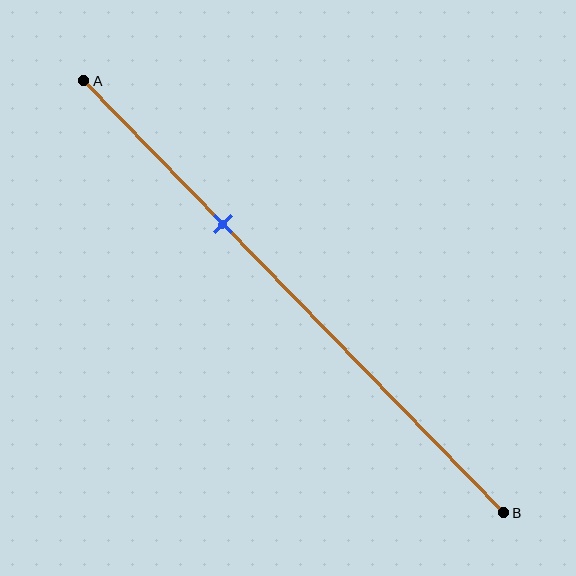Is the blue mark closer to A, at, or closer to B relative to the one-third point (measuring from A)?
The blue mark is approximately at the one-third point of segment AB.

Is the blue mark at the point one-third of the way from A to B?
Yes, the mark is approximately at the one-third point.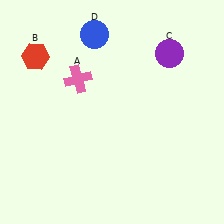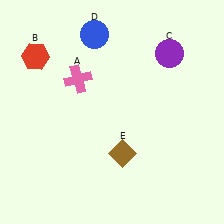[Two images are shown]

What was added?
A brown diamond (E) was added in Image 2.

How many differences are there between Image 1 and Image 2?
There is 1 difference between the two images.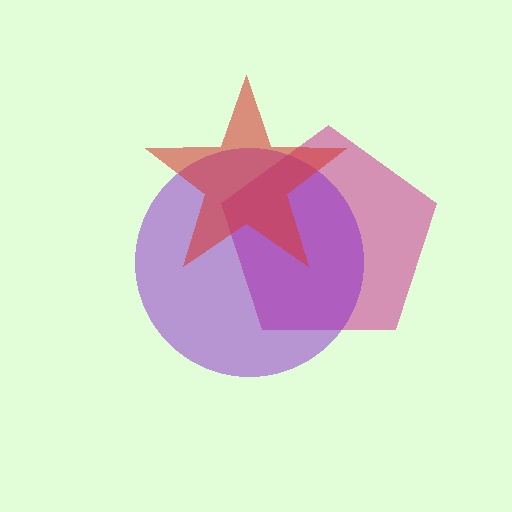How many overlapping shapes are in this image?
There are 3 overlapping shapes in the image.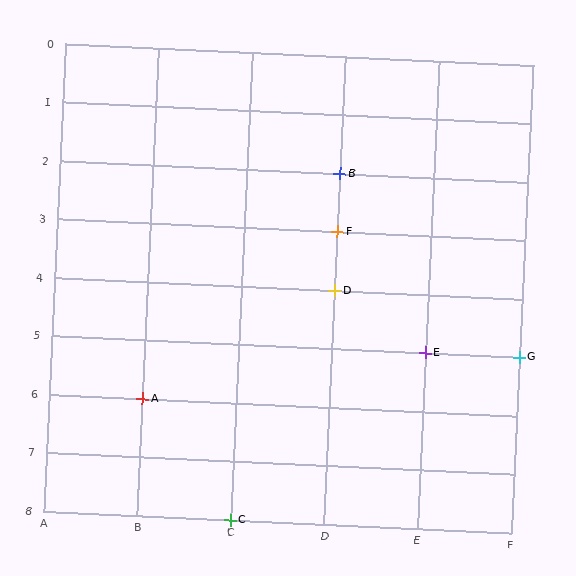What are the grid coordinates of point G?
Point G is at grid coordinates (F, 5).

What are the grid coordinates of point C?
Point C is at grid coordinates (C, 8).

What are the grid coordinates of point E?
Point E is at grid coordinates (E, 5).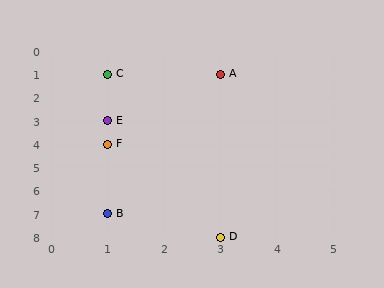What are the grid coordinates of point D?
Point D is at grid coordinates (3, 8).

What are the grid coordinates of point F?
Point F is at grid coordinates (1, 4).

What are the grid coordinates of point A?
Point A is at grid coordinates (3, 1).